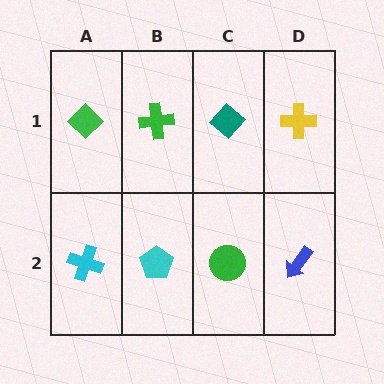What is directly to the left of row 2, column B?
A cyan cross.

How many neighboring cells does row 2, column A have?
2.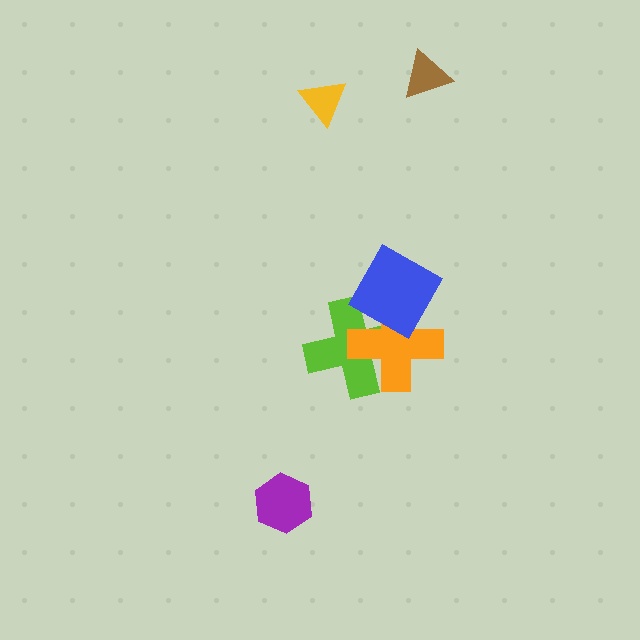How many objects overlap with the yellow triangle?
0 objects overlap with the yellow triangle.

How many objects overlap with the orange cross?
2 objects overlap with the orange cross.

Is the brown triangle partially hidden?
No, no other shape covers it.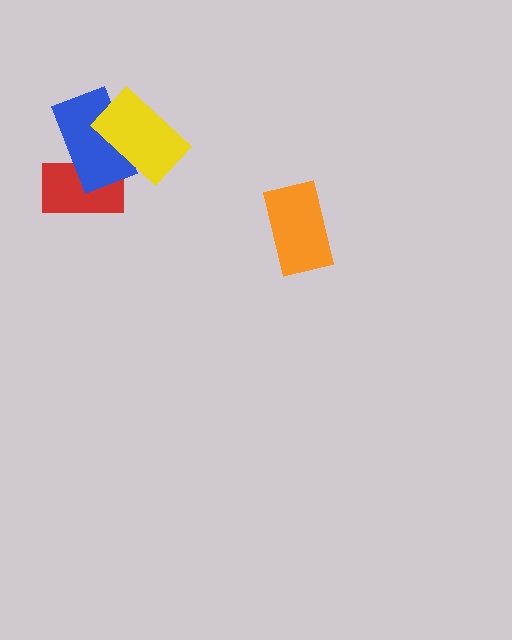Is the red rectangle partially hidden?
Yes, it is partially covered by another shape.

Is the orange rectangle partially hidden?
No, no other shape covers it.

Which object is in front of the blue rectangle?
The yellow rectangle is in front of the blue rectangle.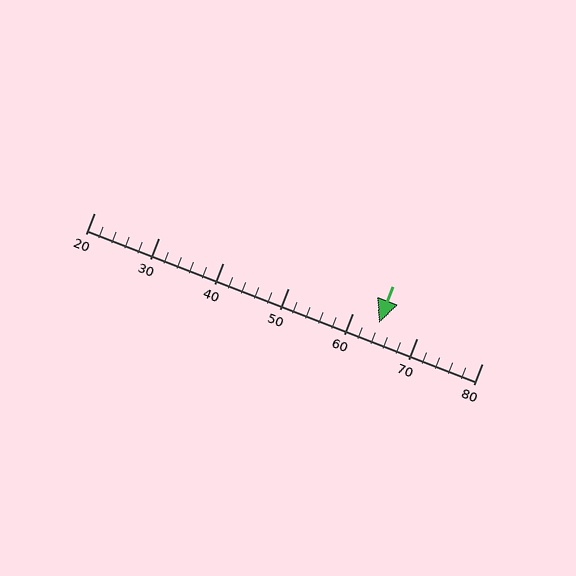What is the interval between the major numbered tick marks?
The major tick marks are spaced 10 units apart.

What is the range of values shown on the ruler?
The ruler shows values from 20 to 80.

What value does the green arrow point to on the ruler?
The green arrow points to approximately 64.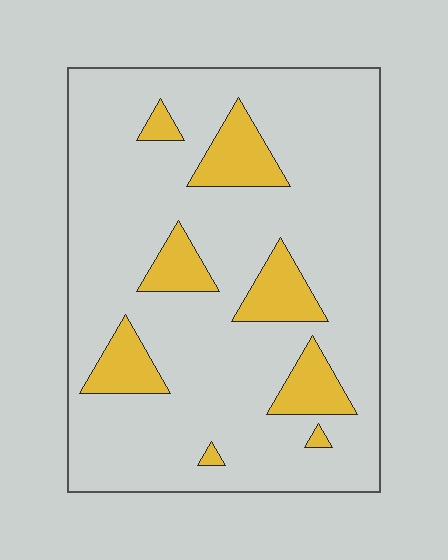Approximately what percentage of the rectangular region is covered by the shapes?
Approximately 15%.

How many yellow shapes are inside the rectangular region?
8.